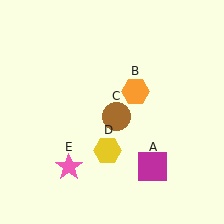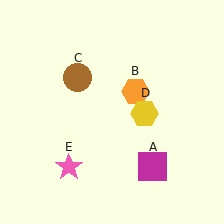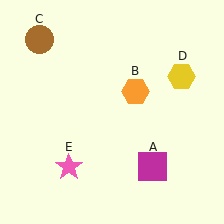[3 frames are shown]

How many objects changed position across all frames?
2 objects changed position: brown circle (object C), yellow hexagon (object D).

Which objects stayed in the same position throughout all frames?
Magenta square (object A) and orange hexagon (object B) and pink star (object E) remained stationary.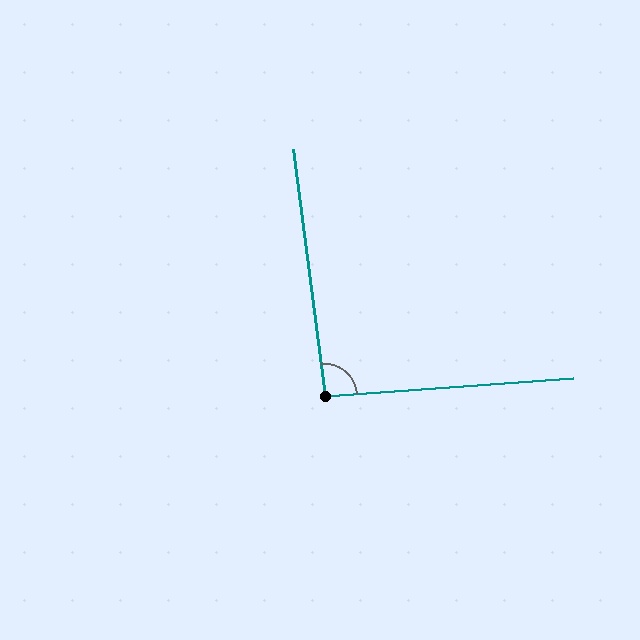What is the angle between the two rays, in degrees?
Approximately 93 degrees.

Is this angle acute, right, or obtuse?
It is approximately a right angle.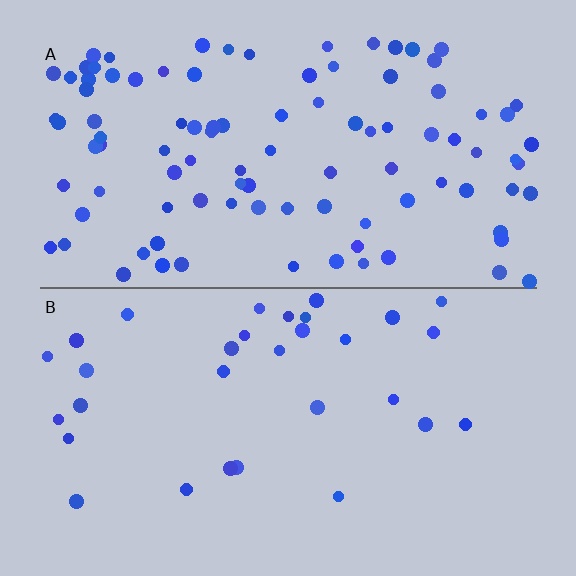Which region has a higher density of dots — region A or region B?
A (the top).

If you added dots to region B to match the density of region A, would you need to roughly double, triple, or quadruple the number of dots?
Approximately triple.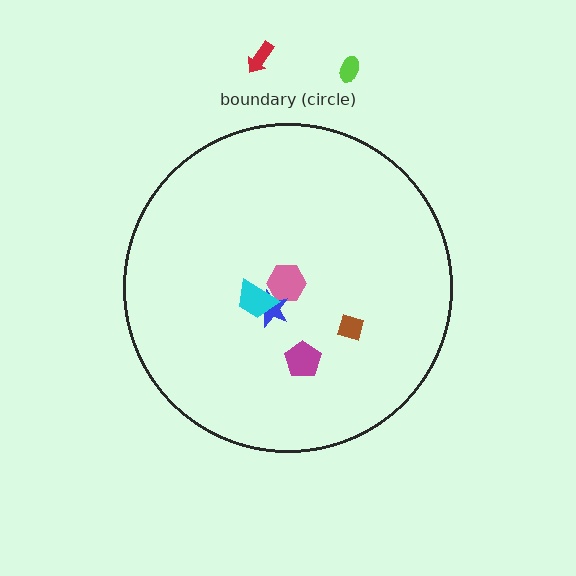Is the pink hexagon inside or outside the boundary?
Inside.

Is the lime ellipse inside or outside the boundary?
Outside.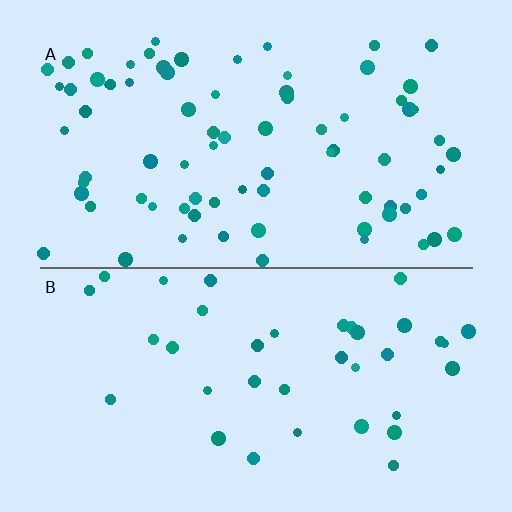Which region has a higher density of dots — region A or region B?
A (the top).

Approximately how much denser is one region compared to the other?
Approximately 2.1× — region A over region B.